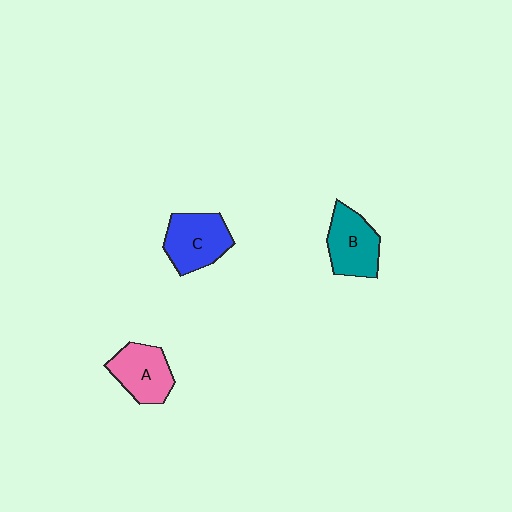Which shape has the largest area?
Shape C (blue).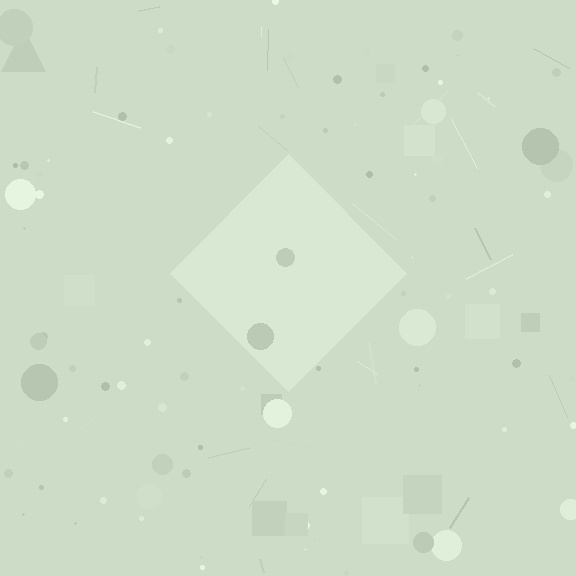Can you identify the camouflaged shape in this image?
The camouflaged shape is a diamond.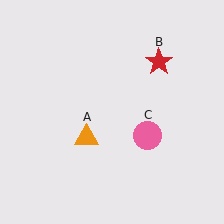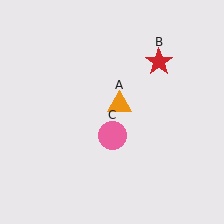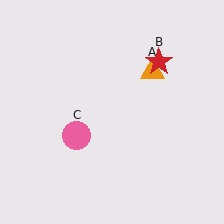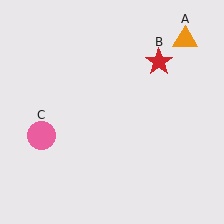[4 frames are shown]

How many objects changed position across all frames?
2 objects changed position: orange triangle (object A), pink circle (object C).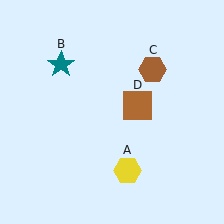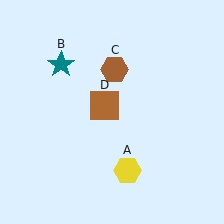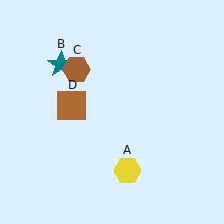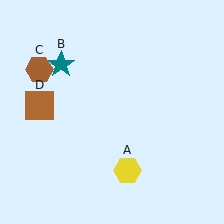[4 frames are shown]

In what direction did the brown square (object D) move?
The brown square (object D) moved left.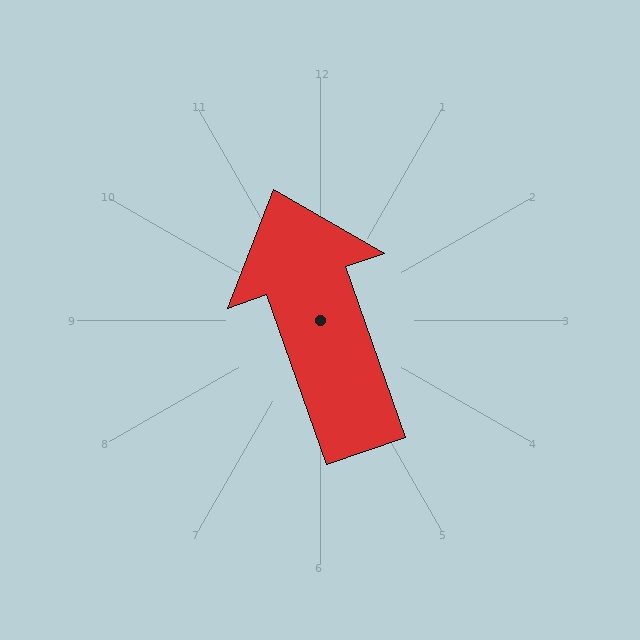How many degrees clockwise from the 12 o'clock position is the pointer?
Approximately 341 degrees.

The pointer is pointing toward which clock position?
Roughly 11 o'clock.